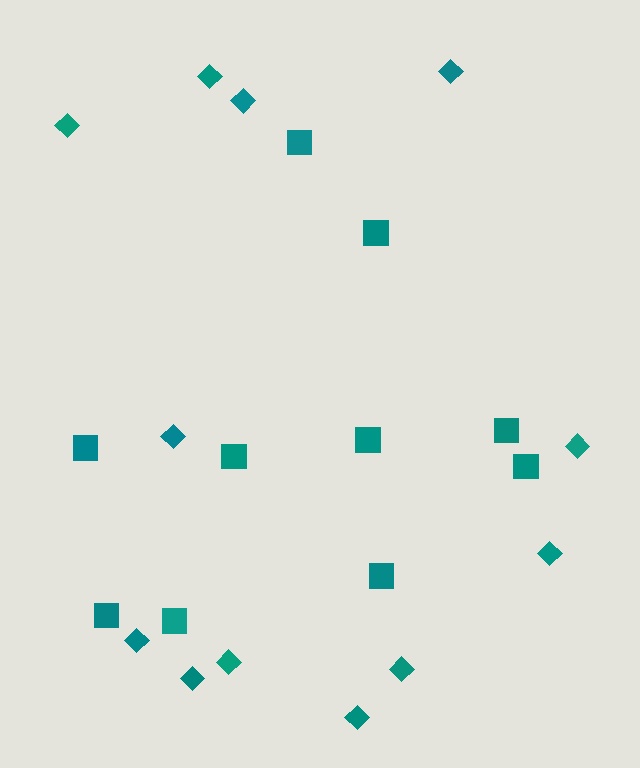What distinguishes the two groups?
There are 2 groups: one group of squares (10) and one group of diamonds (12).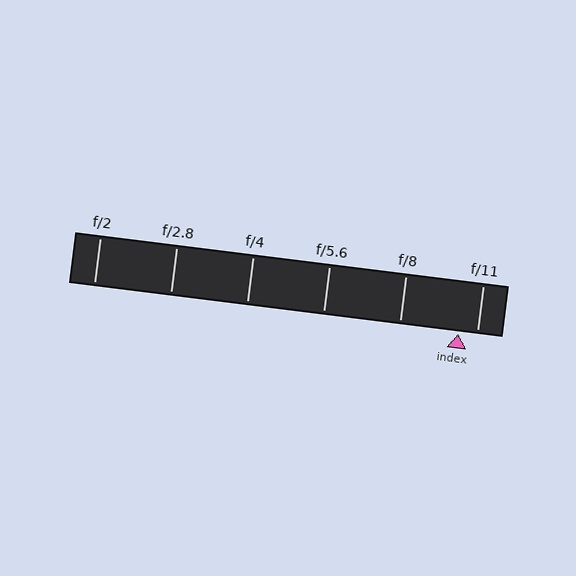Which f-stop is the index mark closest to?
The index mark is closest to f/11.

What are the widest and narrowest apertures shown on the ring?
The widest aperture shown is f/2 and the narrowest is f/11.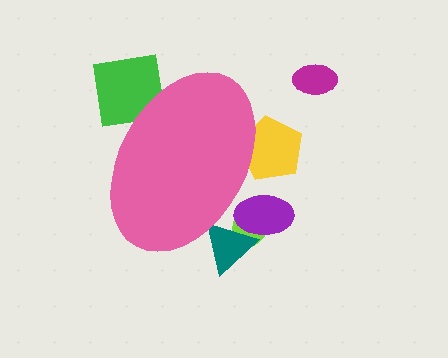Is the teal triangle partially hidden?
Yes, the teal triangle is partially hidden behind the pink ellipse.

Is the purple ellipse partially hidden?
Yes, the purple ellipse is partially hidden behind the pink ellipse.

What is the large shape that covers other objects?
A pink ellipse.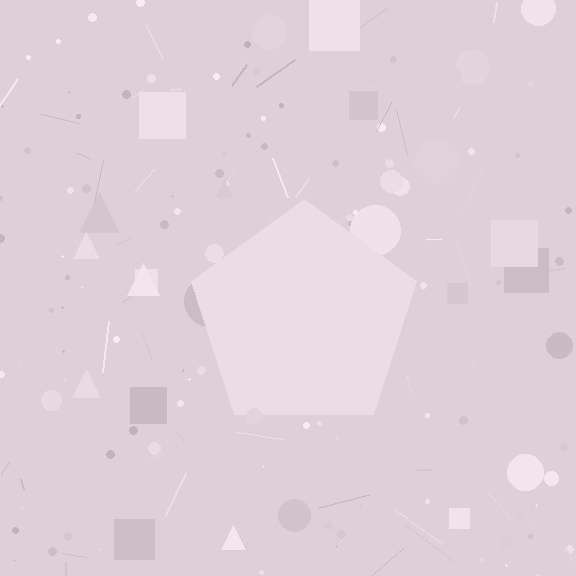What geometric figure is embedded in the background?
A pentagon is embedded in the background.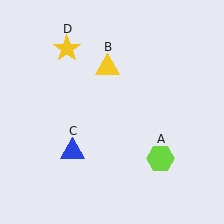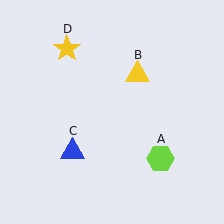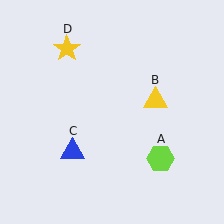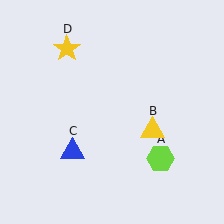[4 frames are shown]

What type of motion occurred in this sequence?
The yellow triangle (object B) rotated clockwise around the center of the scene.